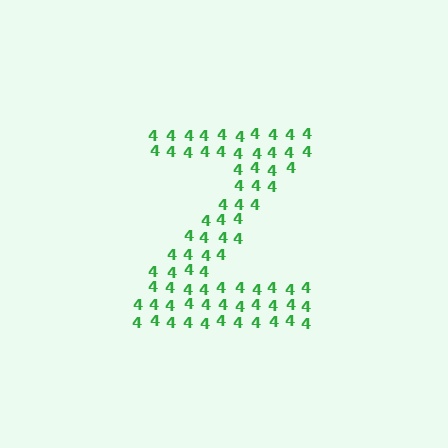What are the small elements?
The small elements are digit 4's.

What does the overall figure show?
The overall figure shows the letter Z.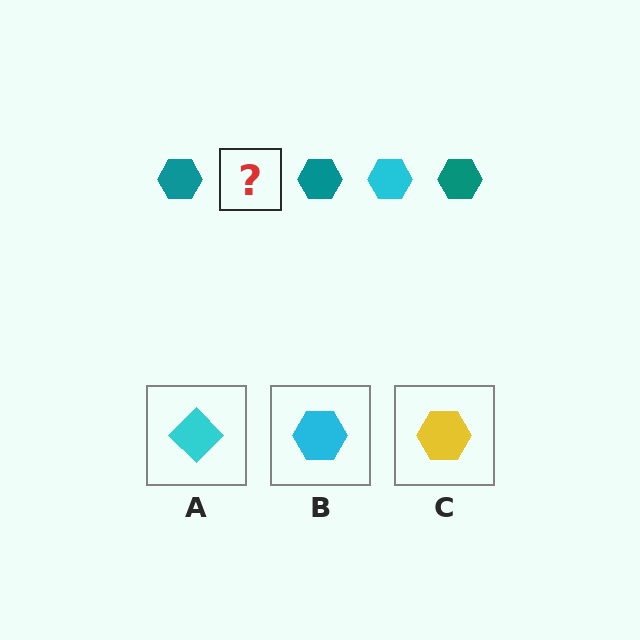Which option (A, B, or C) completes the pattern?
B.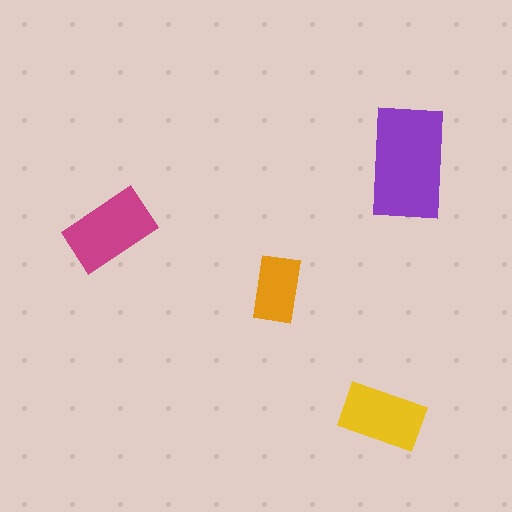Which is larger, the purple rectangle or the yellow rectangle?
The purple one.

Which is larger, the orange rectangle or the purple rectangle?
The purple one.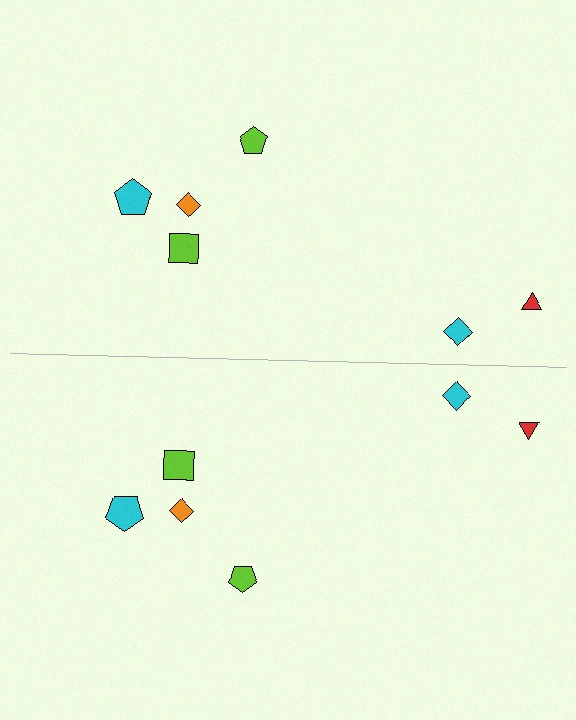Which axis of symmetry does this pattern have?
The pattern has a horizontal axis of symmetry running through the center of the image.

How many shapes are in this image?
There are 12 shapes in this image.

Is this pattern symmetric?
Yes, this pattern has bilateral (reflection) symmetry.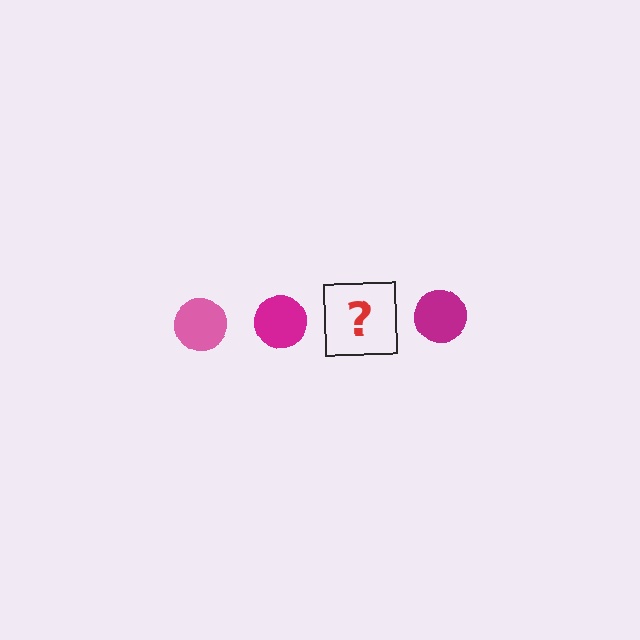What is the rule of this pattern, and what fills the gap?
The rule is that the pattern cycles through pink, magenta circles. The gap should be filled with a pink circle.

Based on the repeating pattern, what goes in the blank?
The blank should be a pink circle.